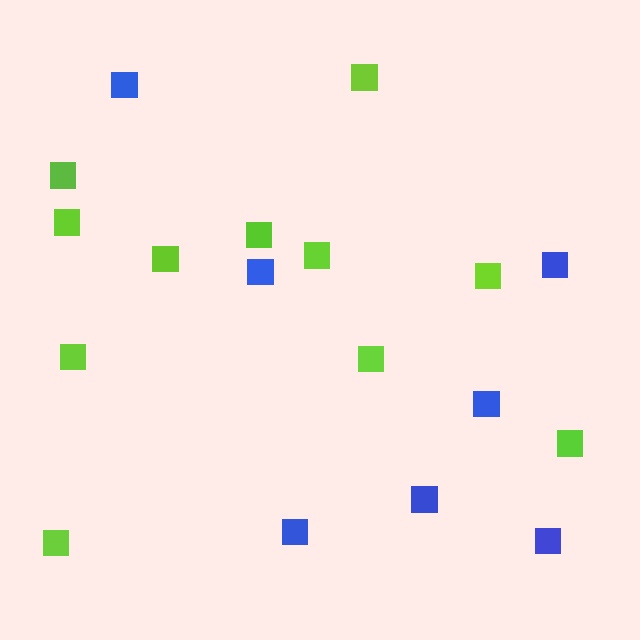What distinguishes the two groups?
There are 2 groups: one group of lime squares (11) and one group of blue squares (7).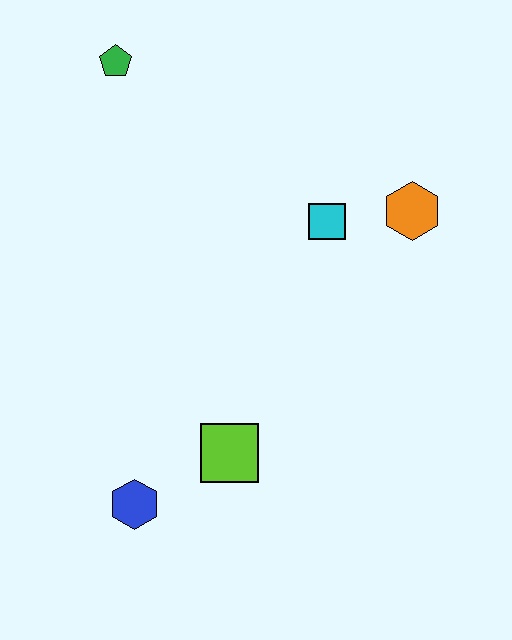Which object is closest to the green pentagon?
The cyan square is closest to the green pentagon.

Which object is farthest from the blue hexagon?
The green pentagon is farthest from the blue hexagon.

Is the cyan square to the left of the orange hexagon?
Yes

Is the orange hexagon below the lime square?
No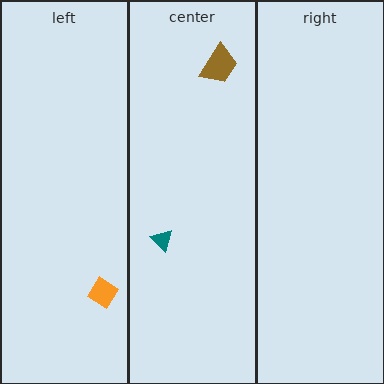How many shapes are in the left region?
1.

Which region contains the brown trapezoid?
The center region.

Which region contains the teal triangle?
The center region.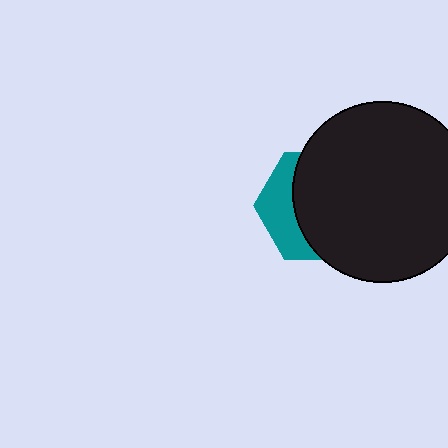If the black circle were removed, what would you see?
You would see the complete teal hexagon.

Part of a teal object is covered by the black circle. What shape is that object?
It is a hexagon.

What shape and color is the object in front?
The object in front is a black circle.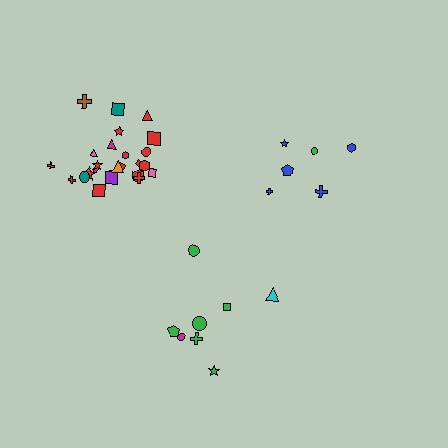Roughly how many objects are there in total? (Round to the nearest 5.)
Roughly 40 objects in total.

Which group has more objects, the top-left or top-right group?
The top-left group.